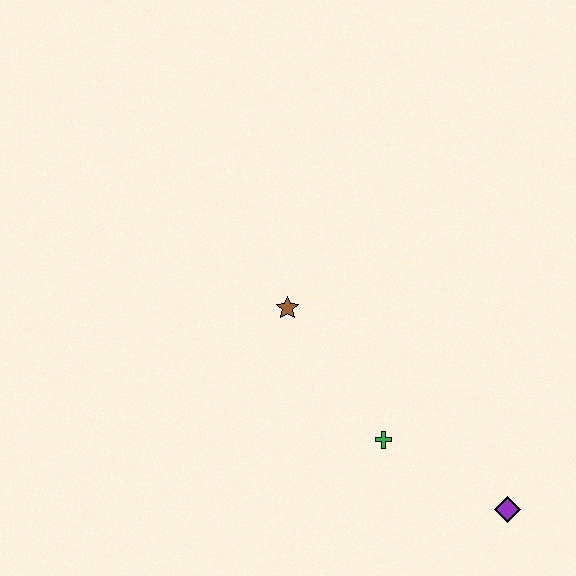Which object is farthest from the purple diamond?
The brown star is farthest from the purple diamond.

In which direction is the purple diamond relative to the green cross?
The purple diamond is to the right of the green cross.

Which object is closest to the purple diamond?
The green cross is closest to the purple diamond.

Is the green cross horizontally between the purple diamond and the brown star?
Yes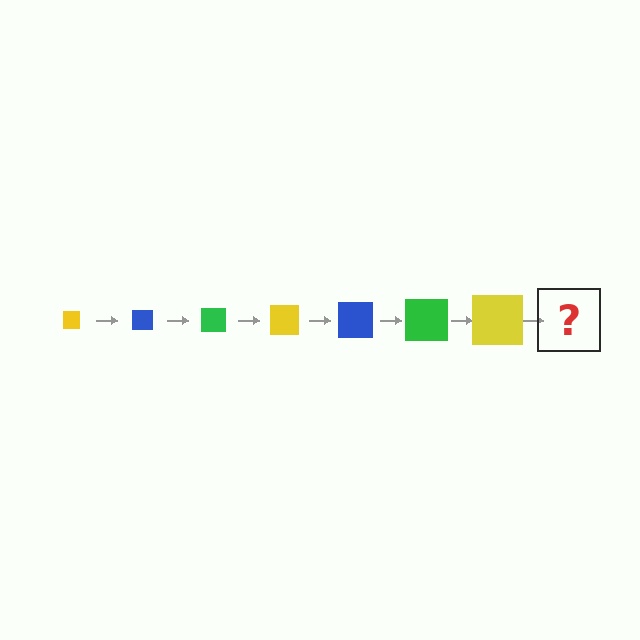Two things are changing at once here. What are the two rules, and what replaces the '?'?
The two rules are that the square grows larger each step and the color cycles through yellow, blue, and green. The '?' should be a blue square, larger than the previous one.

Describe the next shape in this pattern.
It should be a blue square, larger than the previous one.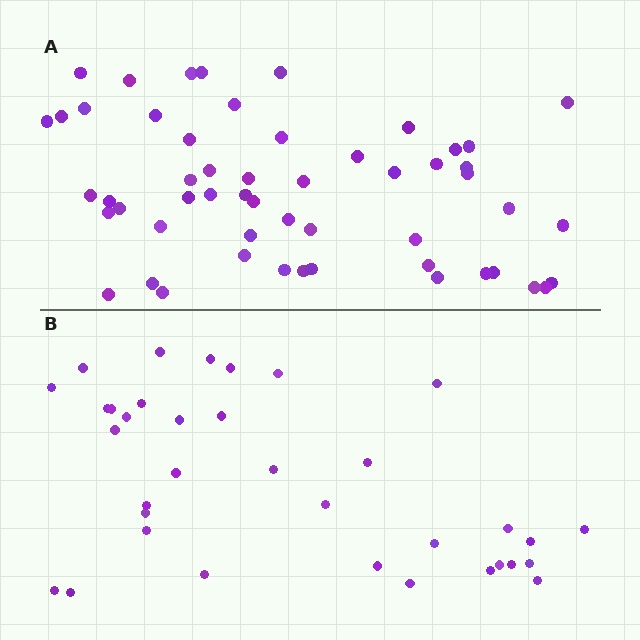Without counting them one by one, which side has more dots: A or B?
Region A (the top region) has more dots.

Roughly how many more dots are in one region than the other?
Region A has approximately 20 more dots than region B.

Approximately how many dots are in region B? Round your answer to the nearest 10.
About 40 dots. (The exact count is 35, which rounds to 40.)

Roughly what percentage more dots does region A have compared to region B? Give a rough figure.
About 55% more.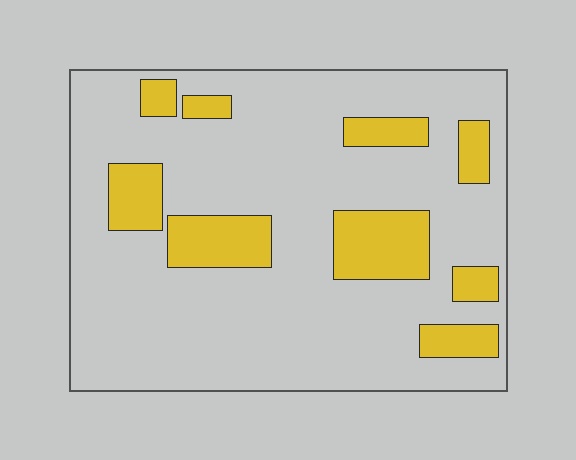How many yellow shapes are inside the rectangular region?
9.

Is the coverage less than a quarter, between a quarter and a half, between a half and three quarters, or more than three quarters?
Less than a quarter.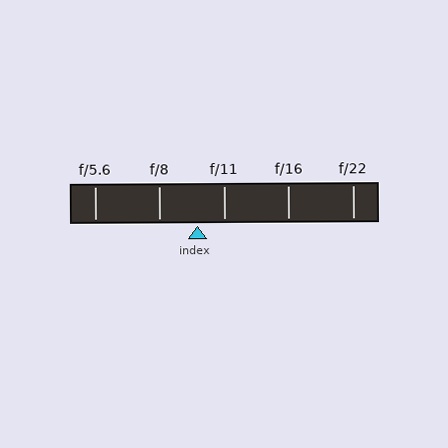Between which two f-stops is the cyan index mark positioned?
The index mark is between f/8 and f/11.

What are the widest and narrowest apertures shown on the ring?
The widest aperture shown is f/5.6 and the narrowest is f/22.